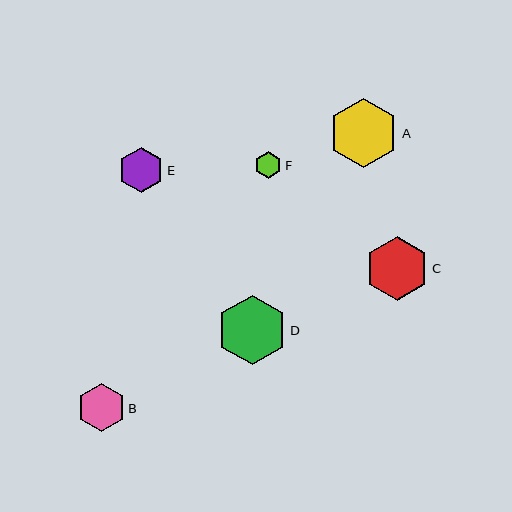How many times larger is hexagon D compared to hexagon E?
Hexagon D is approximately 1.5 times the size of hexagon E.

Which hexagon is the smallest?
Hexagon F is the smallest with a size of approximately 27 pixels.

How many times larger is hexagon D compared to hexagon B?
Hexagon D is approximately 1.5 times the size of hexagon B.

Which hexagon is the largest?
Hexagon A is the largest with a size of approximately 70 pixels.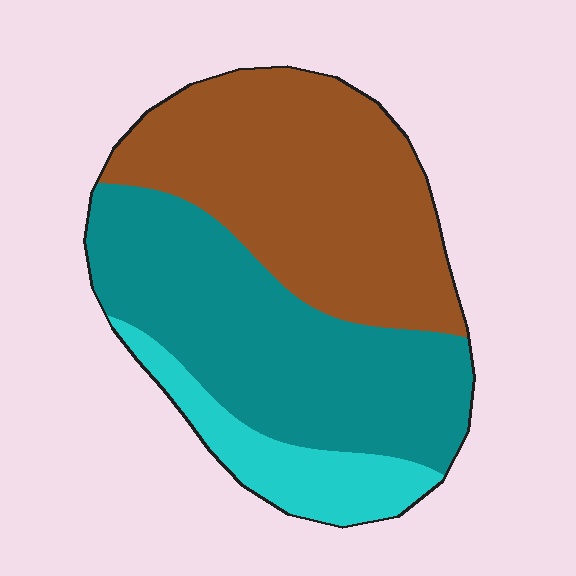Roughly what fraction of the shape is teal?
Teal takes up between a quarter and a half of the shape.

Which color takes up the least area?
Cyan, at roughly 15%.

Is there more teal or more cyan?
Teal.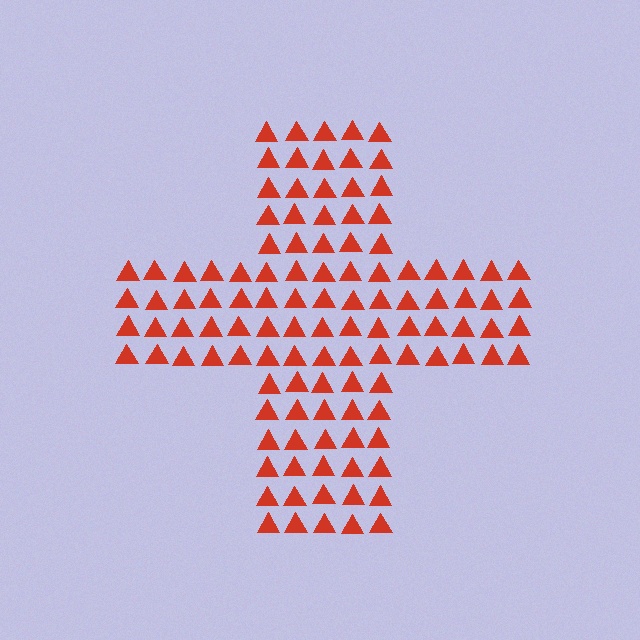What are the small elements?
The small elements are triangles.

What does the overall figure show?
The overall figure shows a cross.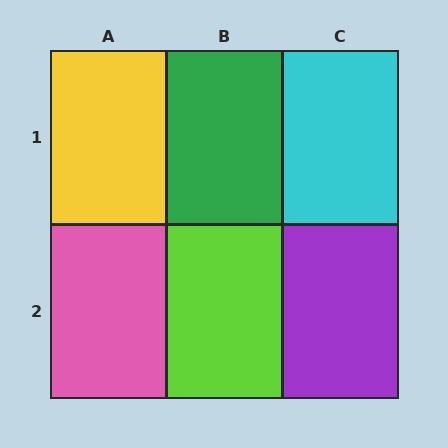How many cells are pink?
1 cell is pink.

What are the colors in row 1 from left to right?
Yellow, green, cyan.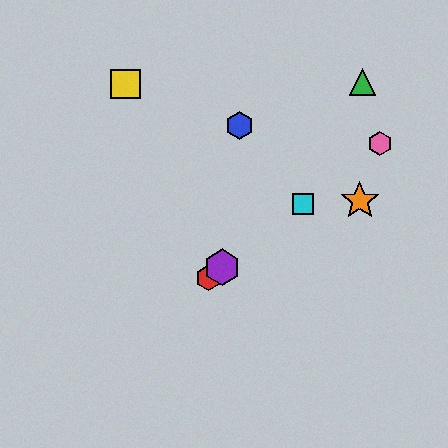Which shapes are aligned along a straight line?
The red hexagon, the purple hexagon, the cyan square, the pink hexagon are aligned along a straight line.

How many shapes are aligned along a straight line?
4 shapes (the red hexagon, the purple hexagon, the cyan square, the pink hexagon) are aligned along a straight line.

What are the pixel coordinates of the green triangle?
The green triangle is at (363, 82).